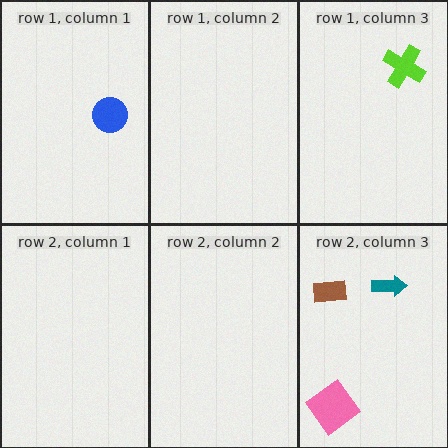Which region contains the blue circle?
The row 1, column 1 region.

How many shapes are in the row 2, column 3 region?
3.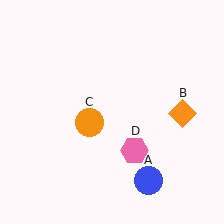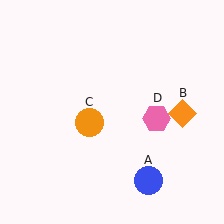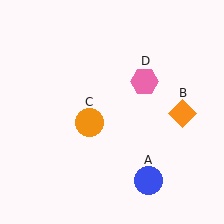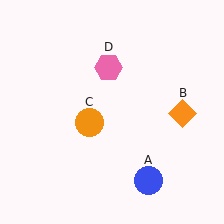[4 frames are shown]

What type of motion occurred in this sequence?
The pink hexagon (object D) rotated counterclockwise around the center of the scene.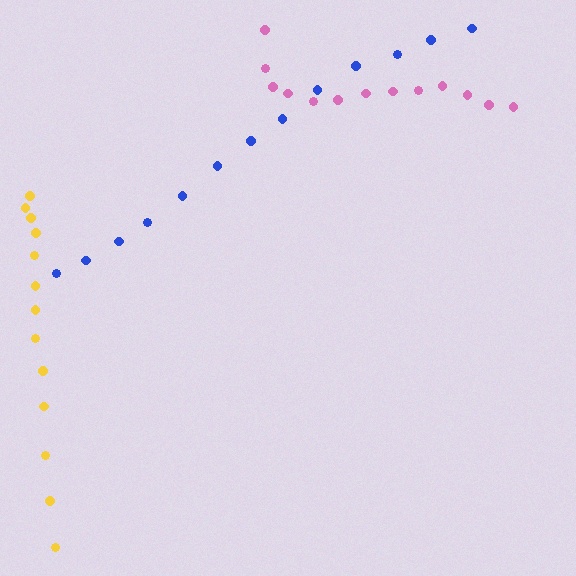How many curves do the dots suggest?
There are 3 distinct paths.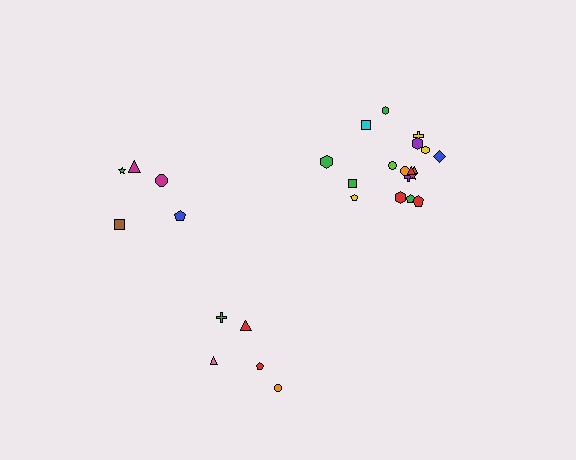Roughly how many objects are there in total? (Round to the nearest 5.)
Roughly 30 objects in total.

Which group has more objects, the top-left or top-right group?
The top-right group.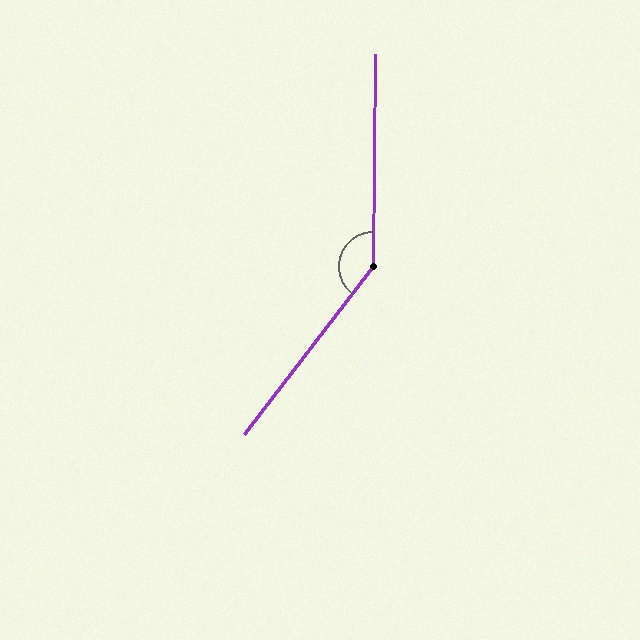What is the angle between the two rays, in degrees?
Approximately 143 degrees.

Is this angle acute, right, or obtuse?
It is obtuse.